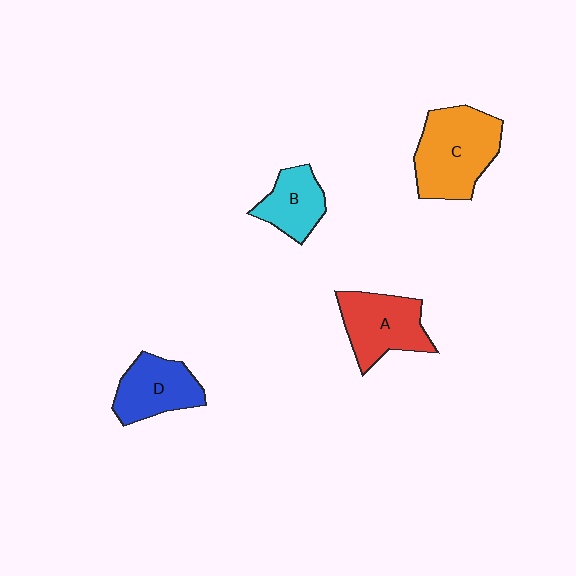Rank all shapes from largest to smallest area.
From largest to smallest: C (orange), A (red), D (blue), B (cyan).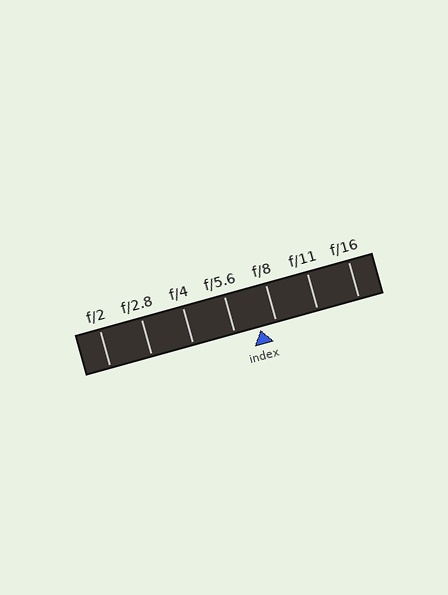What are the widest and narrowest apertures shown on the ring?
The widest aperture shown is f/2 and the narrowest is f/16.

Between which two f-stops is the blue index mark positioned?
The index mark is between f/5.6 and f/8.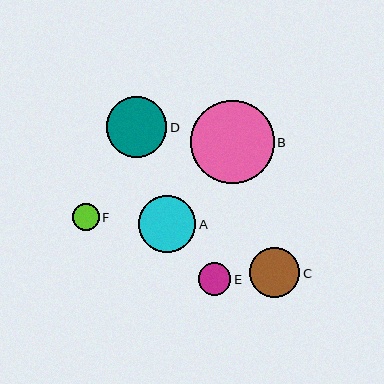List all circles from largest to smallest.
From largest to smallest: B, D, A, C, E, F.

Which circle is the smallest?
Circle F is the smallest with a size of approximately 27 pixels.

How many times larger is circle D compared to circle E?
Circle D is approximately 1.9 times the size of circle E.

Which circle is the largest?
Circle B is the largest with a size of approximately 83 pixels.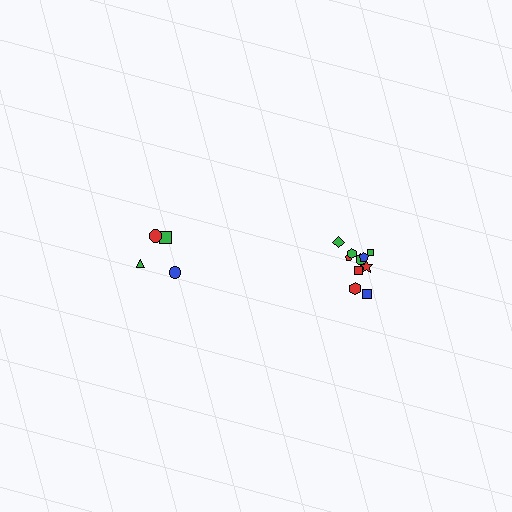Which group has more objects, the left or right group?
The right group.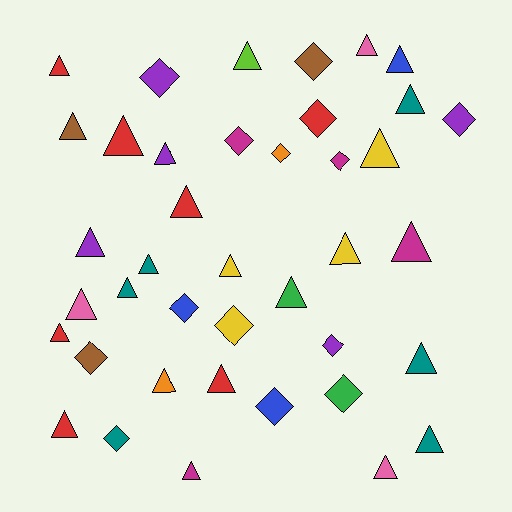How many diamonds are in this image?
There are 14 diamonds.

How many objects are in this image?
There are 40 objects.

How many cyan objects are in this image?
There are no cyan objects.